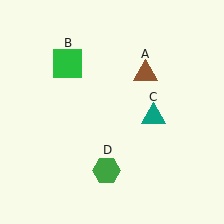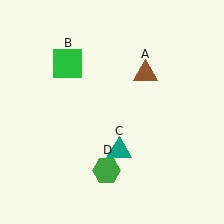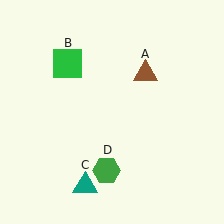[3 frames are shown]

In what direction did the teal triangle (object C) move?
The teal triangle (object C) moved down and to the left.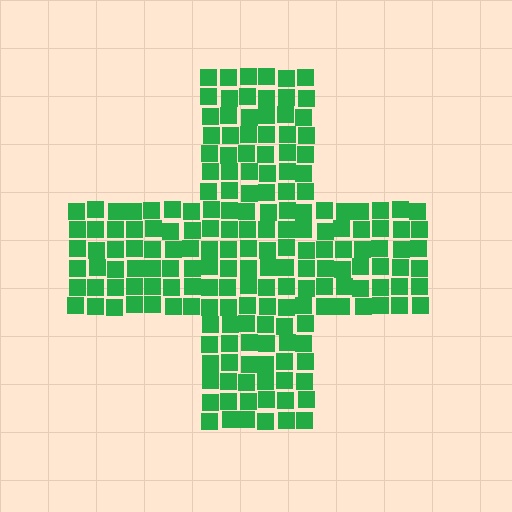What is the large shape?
The large shape is a cross.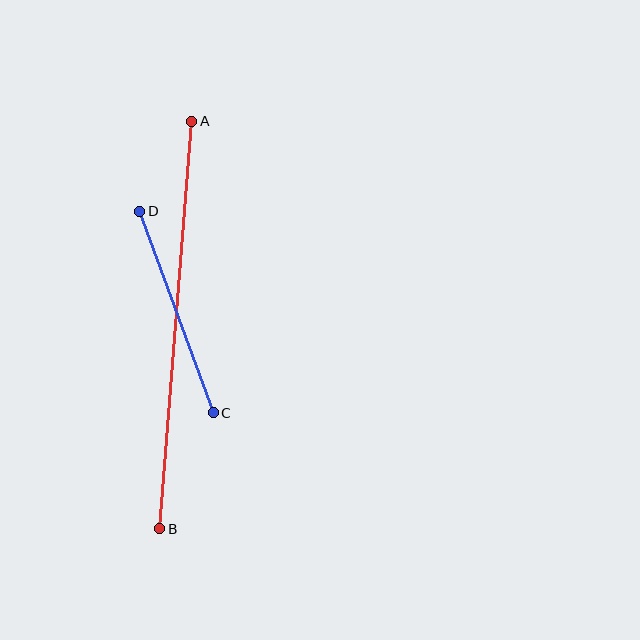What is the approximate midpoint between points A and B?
The midpoint is at approximately (176, 325) pixels.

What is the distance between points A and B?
The distance is approximately 408 pixels.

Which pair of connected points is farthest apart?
Points A and B are farthest apart.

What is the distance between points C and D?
The distance is approximately 214 pixels.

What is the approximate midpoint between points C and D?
The midpoint is at approximately (177, 312) pixels.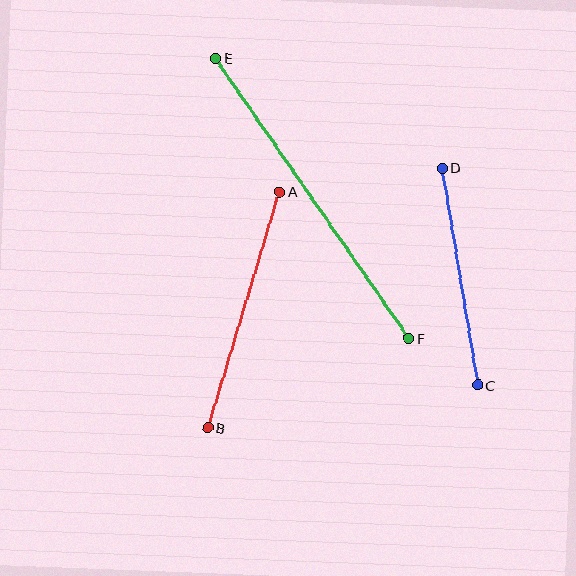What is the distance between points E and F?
The distance is approximately 340 pixels.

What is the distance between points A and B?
The distance is approximately 246 pixels.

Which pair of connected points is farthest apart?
Points E and F are farthest apart.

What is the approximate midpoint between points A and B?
The midpoint is at approximately (244, 310) pixels.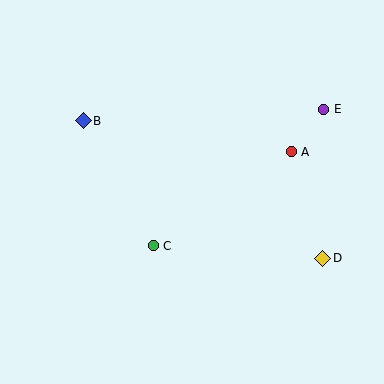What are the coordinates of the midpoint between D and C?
The midpoint between D and C is at (238, 252).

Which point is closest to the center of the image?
Point C at (153, 246) is closest to the center.